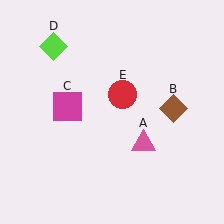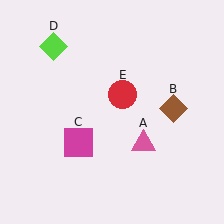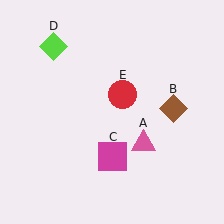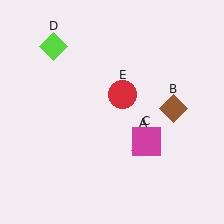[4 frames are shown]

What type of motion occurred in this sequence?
The magenta square (object C) rotated counterclockwise around the center of the scene.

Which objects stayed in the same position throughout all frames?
Pink triangle (object A) and brown diamond (object B) and lime diamond (object D) and red circle (object E) remained stationary.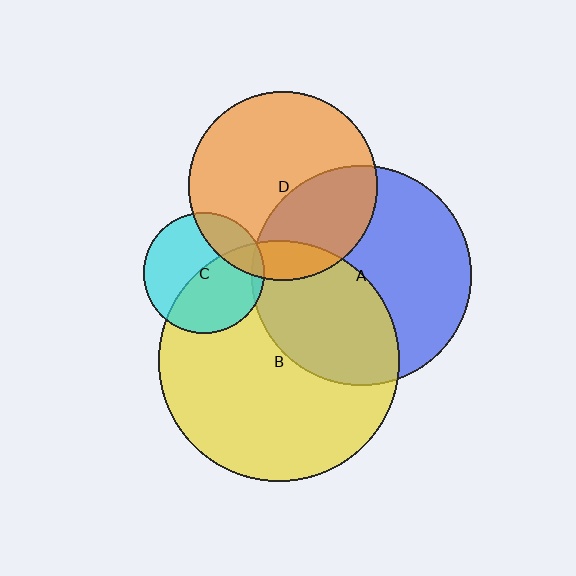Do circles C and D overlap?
Yes.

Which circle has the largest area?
Circle B (yellow).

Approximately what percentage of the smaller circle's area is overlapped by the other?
Approximately 20%.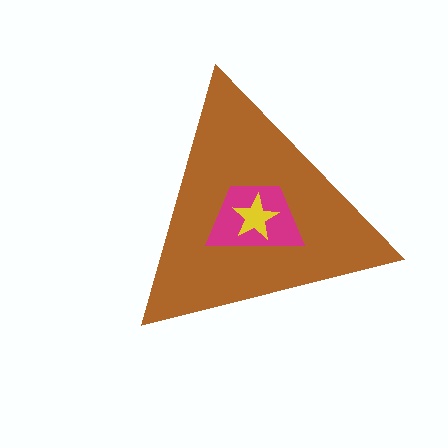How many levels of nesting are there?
3.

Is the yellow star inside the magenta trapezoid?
Yes.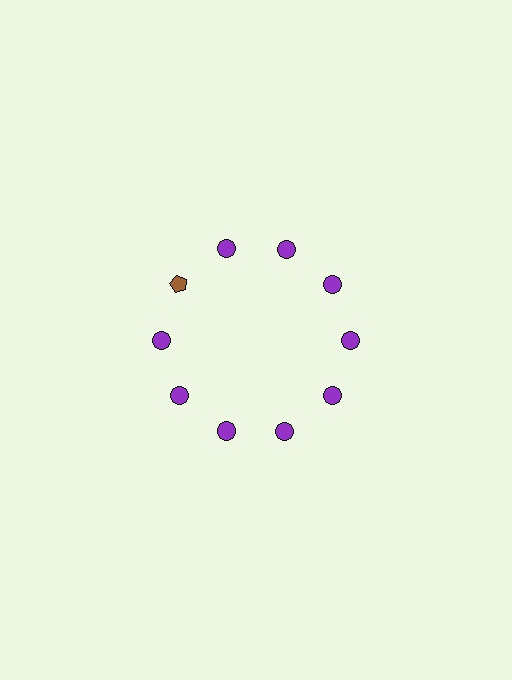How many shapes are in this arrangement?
There are 10 shapes arranged in a ring pattern.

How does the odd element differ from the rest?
It differs in both color (brown instead of purple) and shape (pentagon instead of circle).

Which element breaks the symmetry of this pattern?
The brown pentagon at roughly the 10 o'clock position breaks the symmetry. All other shapes are purple circles.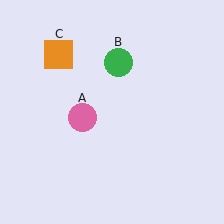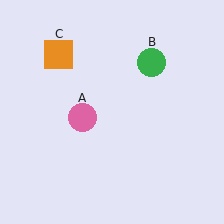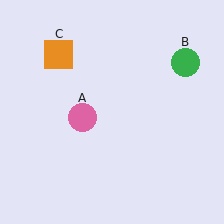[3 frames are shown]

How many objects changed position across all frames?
1 object changed position: green circle (object B).